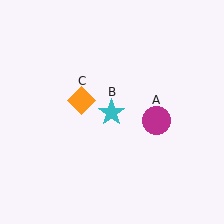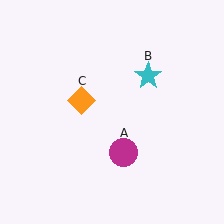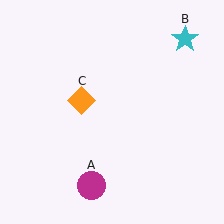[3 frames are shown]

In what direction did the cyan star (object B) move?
The cyan star (object B) moved up and to the right.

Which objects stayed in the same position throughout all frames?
Orange diamond (object C) remained stationary.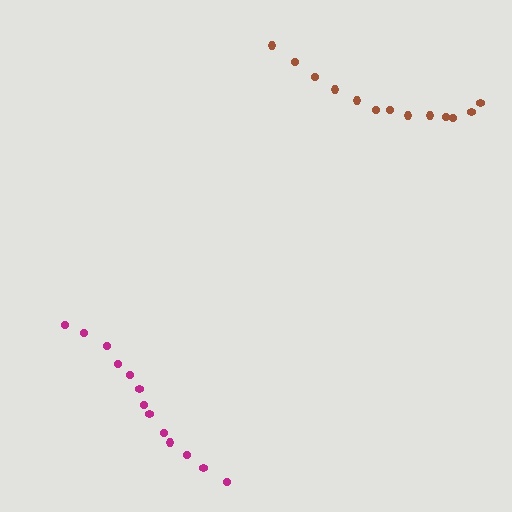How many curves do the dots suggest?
There are 2 distinct paths.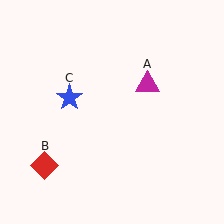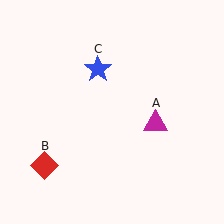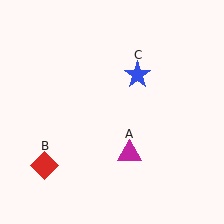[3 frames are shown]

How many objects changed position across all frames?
2 objects changed position: magenta triangle (object A), blue star (object C).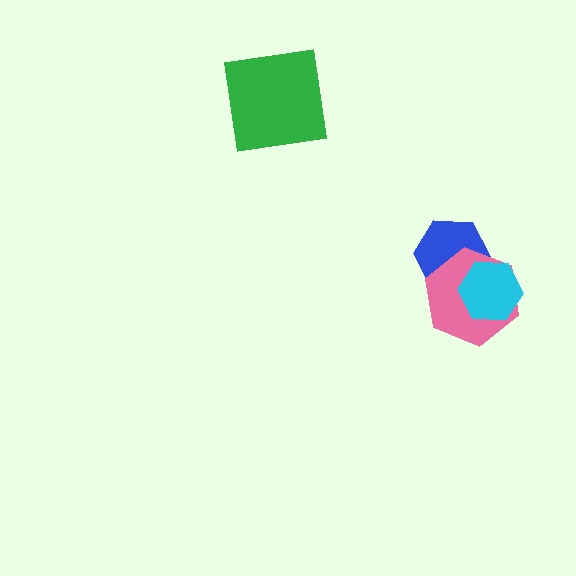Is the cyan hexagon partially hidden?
No, no other shape covers it.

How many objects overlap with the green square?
0 objects overlap with the green square.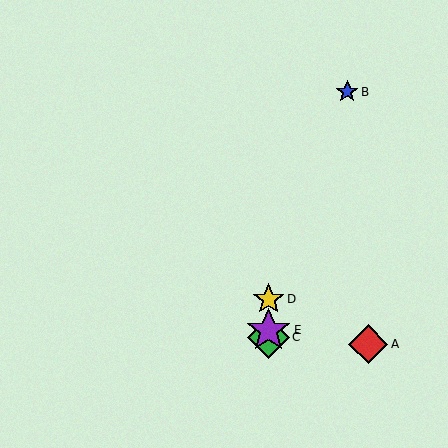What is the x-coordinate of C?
Object C is at x≈269.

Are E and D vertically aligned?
Yes, both are at x≈269.